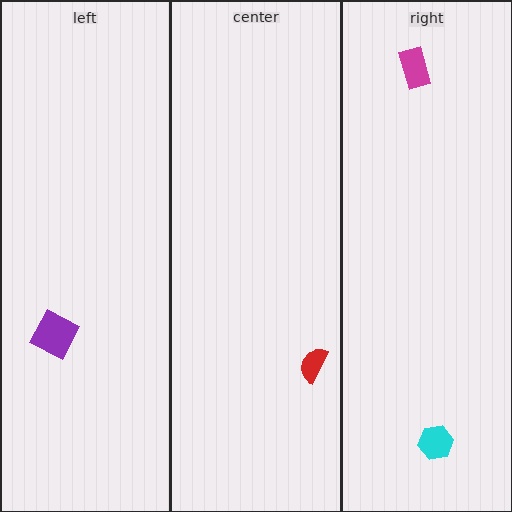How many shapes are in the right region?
2.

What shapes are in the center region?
The red semicircle.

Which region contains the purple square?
The left region.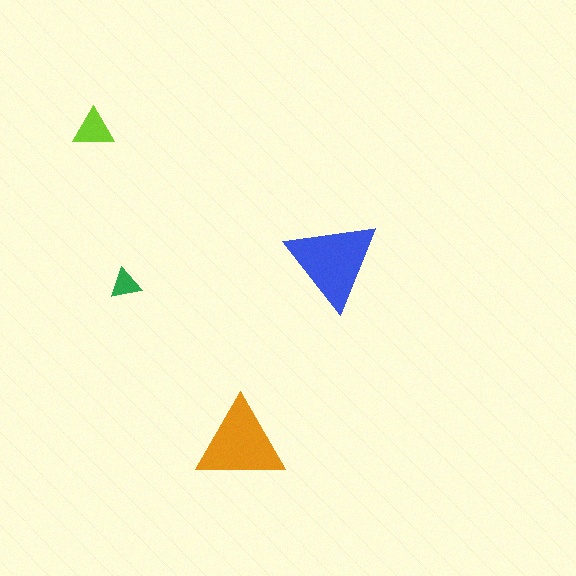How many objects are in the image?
There are 4 objects in the image.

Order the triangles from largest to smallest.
the blue one, the orange one, the lime one, the green one.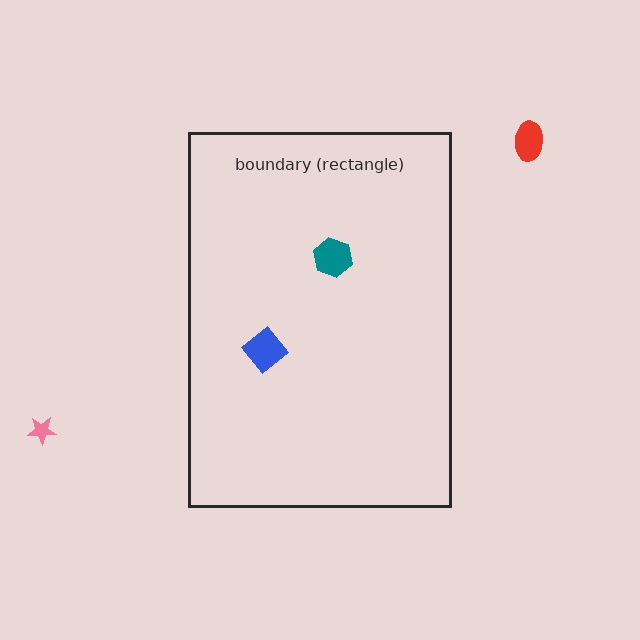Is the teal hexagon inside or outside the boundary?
Inside.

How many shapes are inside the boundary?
2 inside, 2 outside.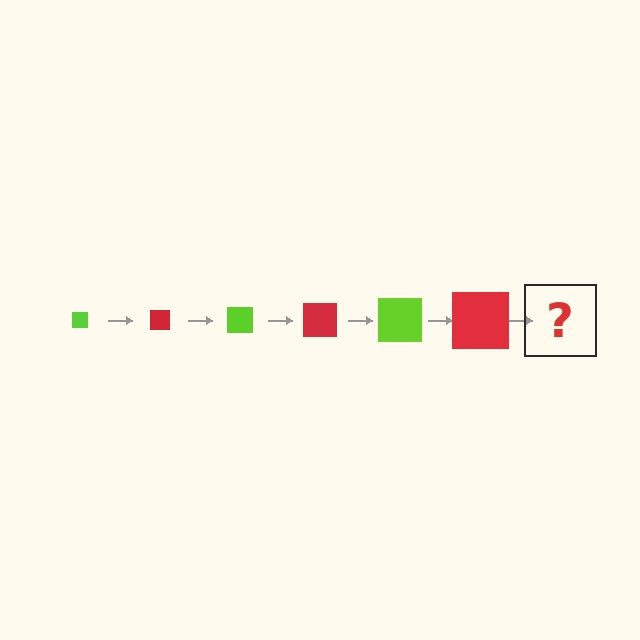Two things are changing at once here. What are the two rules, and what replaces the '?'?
The two rules are that the square grows larger each step and the color cycles through lime and red. The '?' should be a lime square, larger than the previous one.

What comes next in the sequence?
The next element should be a lime square, larger than the previous one.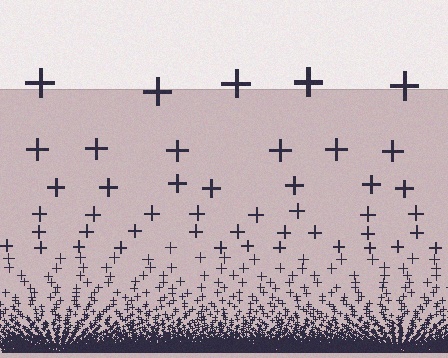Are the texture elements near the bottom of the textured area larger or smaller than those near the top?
Smaller. The gradient is inverted — elements near the bottom are smaller and denser.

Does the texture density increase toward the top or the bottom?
Density increases toward the bottom.